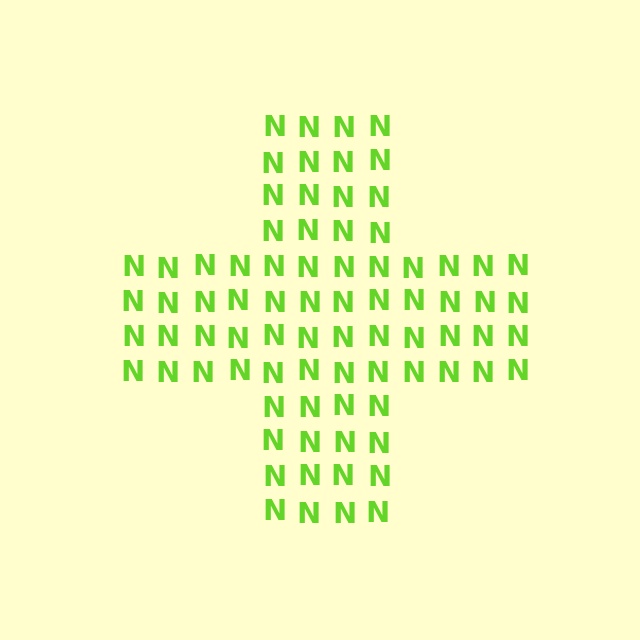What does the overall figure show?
The overall figure shows a cross.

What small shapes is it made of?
It is made of small letter N's.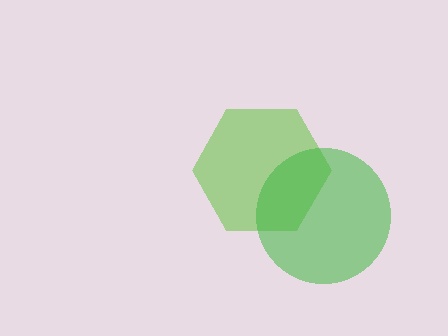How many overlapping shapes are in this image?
There are 2 overlapping shapes in the image.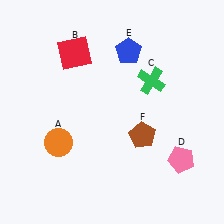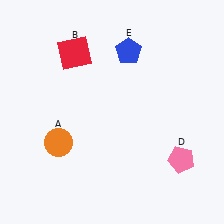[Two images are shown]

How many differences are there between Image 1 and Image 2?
There are 2 differences between the two images.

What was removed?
The green cross (C), the brown pentagon (F) were removed in Image 2.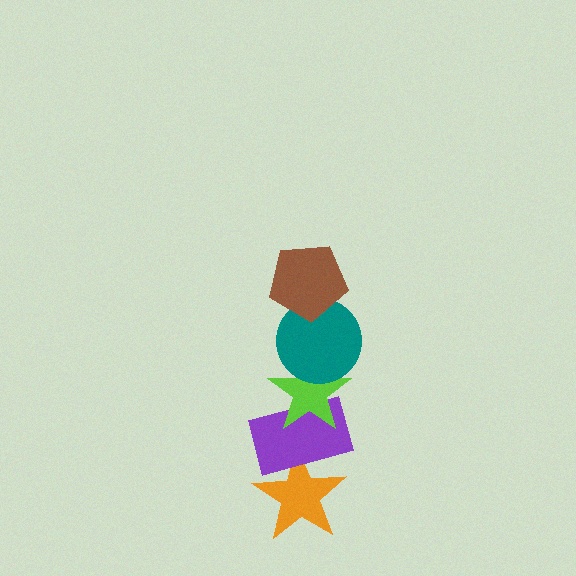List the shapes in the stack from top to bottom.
From top to bottom: the brown pentagon, the teal circle, the lime star, the purple rectangle, the orange star.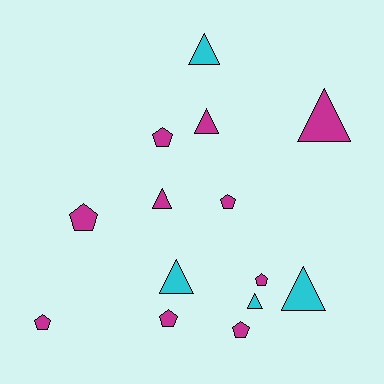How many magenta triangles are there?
There are 3 magenta triangles.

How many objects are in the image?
There are 14 objects.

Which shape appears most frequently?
Triangle, with 7 objects.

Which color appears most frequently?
Magenta, with 10 objects.